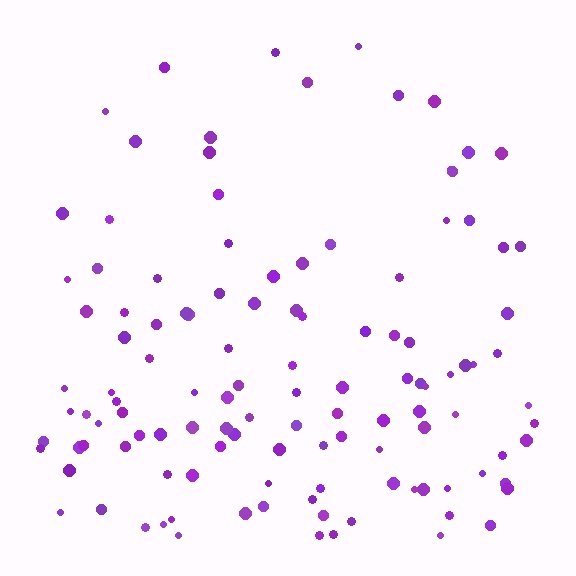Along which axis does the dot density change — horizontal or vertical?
Vertical.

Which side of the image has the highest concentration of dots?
The bottom.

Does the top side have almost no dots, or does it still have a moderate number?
Still a moderate number, just noticeably fewer than the bottom.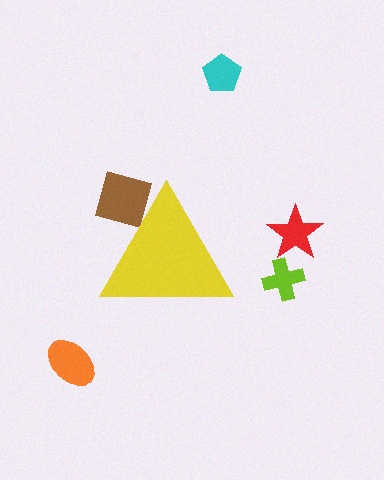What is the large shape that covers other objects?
A yellow triangle.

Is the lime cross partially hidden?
No, the lime cross is fully visible.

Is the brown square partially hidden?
Yes, the brown square is partially hidden behind the yellow triangle.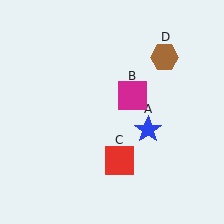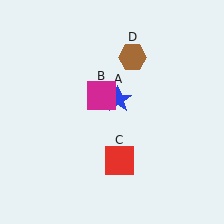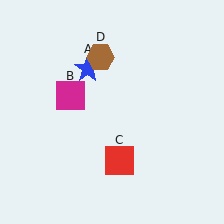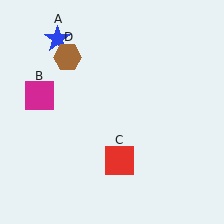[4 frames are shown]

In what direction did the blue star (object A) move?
The blue star (object A) moved up and to the left.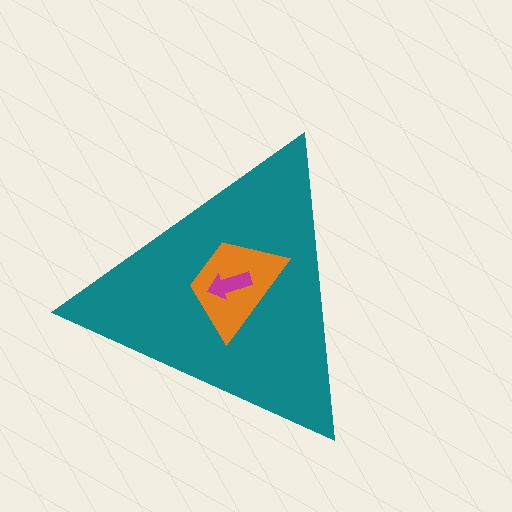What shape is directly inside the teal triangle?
The orange trapezoid.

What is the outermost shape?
The teal triangle.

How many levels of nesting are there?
3.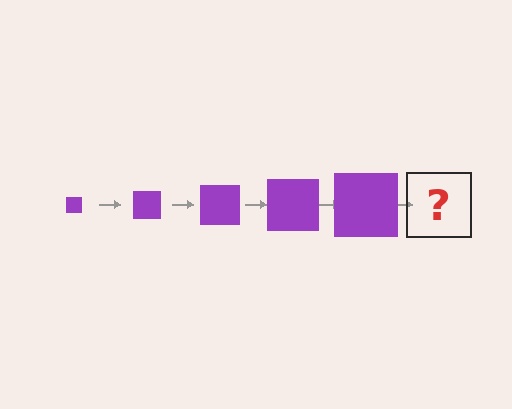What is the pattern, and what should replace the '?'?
The pattern is that the square gets progressively larger each step. The '?' should be a purple square, larger than the previous one.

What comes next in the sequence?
The next element should be a purple square, larger than the previous one.